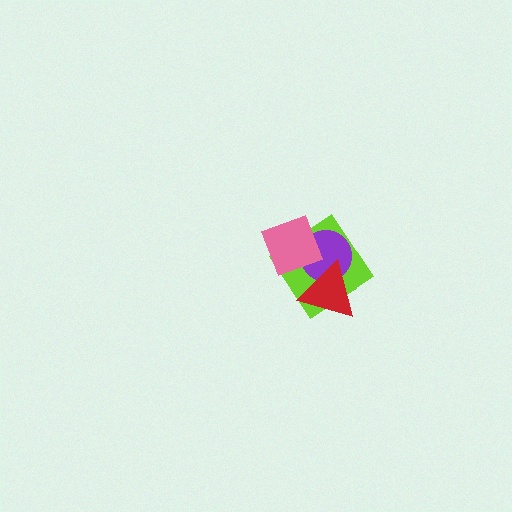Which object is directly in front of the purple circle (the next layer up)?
The red triangle is directly in front of the purple circle.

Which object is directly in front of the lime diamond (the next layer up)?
The purple circle is directly in front of the lime diamond.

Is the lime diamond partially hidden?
Yes, it is partially covered by another shape.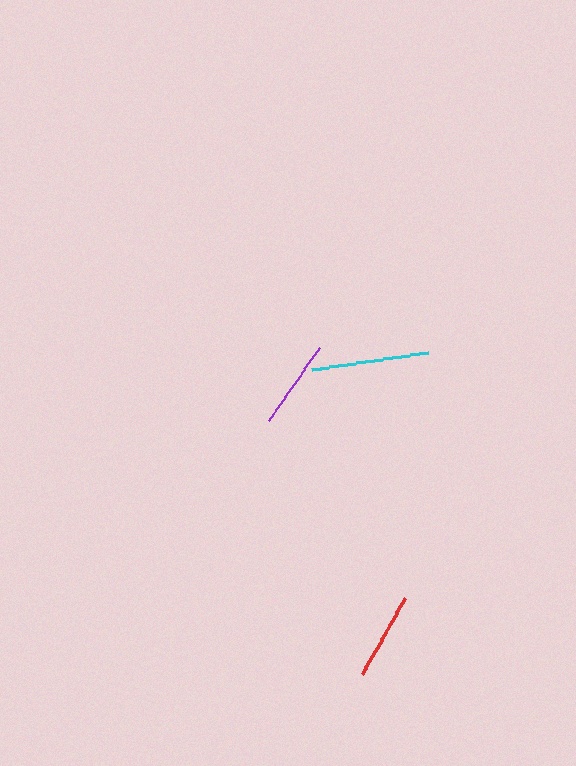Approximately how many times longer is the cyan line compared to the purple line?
The cyan line is approximately 1.3 times the length of the purple line.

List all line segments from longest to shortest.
From longest to shortest: cyan, purple, red.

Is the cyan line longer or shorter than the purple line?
The cyan line is longer than the purple line.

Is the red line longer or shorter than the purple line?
The purple line is longer than the red line.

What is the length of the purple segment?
The purple segment is approximately 89 pixels long.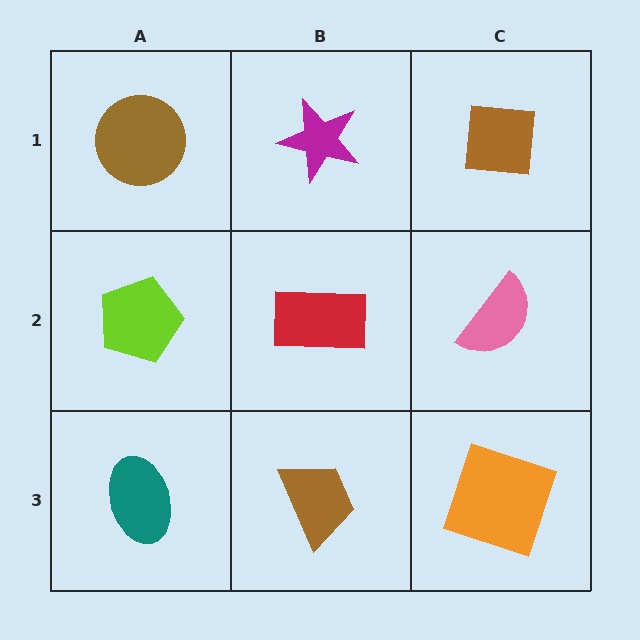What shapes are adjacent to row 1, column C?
A pink semicircle (row 2, column C), a magenta star (row 1, column B).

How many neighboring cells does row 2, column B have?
4.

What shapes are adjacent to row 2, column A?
A brown circle (row 1, column A), a teal ellipse (row 3, column A), a red rectangle (row 2, column B).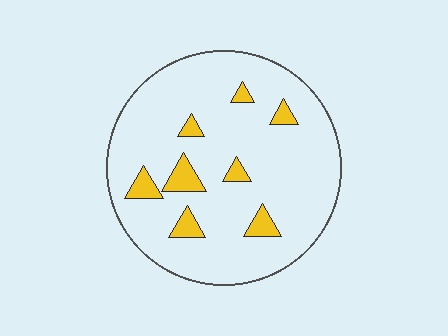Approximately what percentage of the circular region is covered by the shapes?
Approximately 10%.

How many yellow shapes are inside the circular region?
8.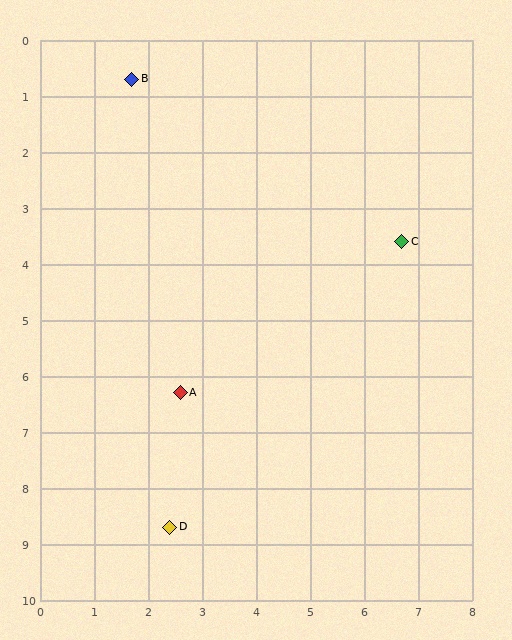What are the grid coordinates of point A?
Point A is at approximately (2.6, 6.3).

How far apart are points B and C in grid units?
Points B and C are about 5.8 grid units apart.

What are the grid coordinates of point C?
Point C is at approximately (6.7, 3.6).